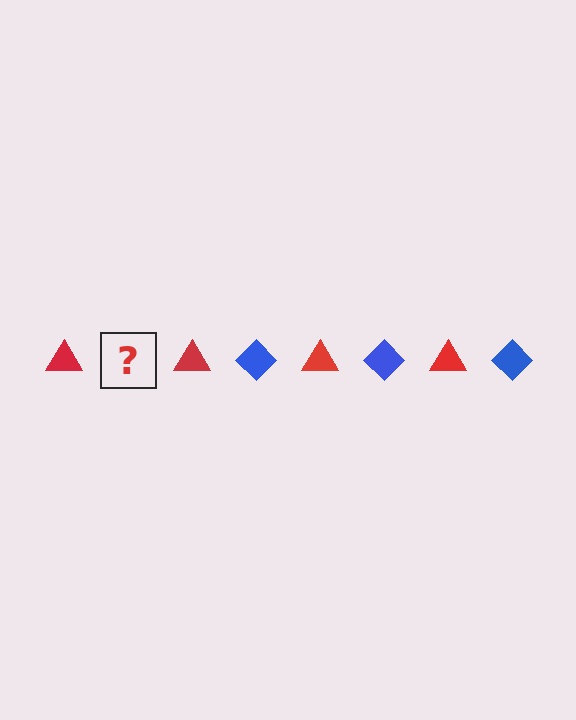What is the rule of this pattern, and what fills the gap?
The rule is that the pattern alternates between red triangle and blue diamond. The gap should be filled with a blue diamond.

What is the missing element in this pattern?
The missing element is a blue diamond.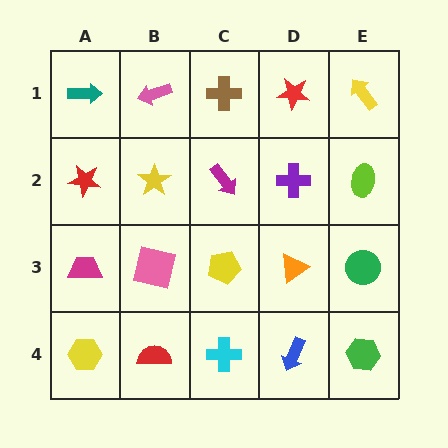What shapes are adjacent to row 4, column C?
A yellow pentagon (row 3, column C), a red semicircle (row 4, column B), a blue arrow (row 4, column D).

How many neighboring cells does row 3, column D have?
4.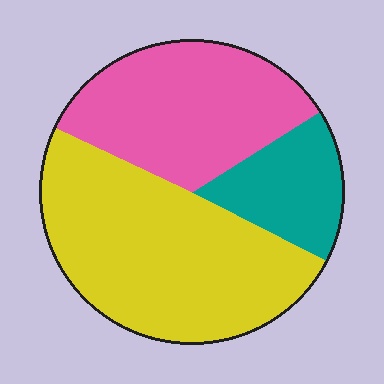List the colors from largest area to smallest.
From largest to smallest: yellow, pink, teal.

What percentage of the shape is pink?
Pink takes up about one third (1/3) of the shape.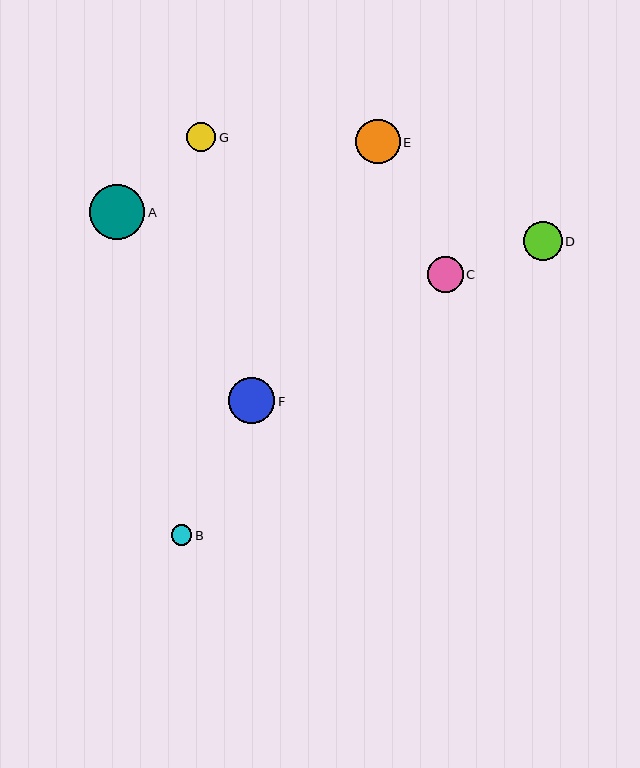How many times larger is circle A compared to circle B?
Circle A is approximately 2.7 times the size of circle B.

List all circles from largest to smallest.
From largest to smallest: A, F, E, D, C, G, B.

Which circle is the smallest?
Circle B is the smallest with a size of approximately 20 pixels.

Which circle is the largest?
Circle A is the largest with a size of approximately 55 pixels.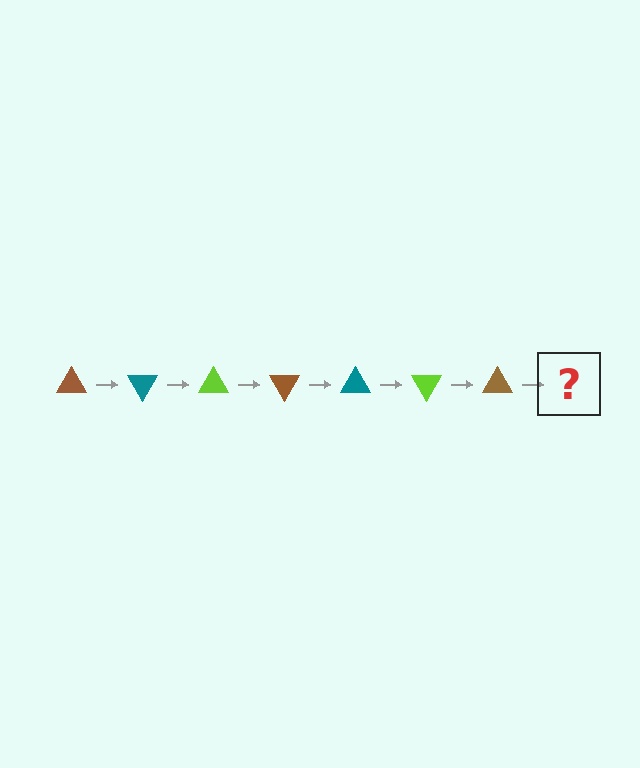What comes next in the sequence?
The next element should be a teal triangle, rotated 420 degrees from the start.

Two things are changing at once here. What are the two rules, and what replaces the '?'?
The two rules are that it rotates 60 degrees each step and the color cycles through brown, teal, and lime. The '?' should be a teal triangle, rotated 420 degrees from the start.